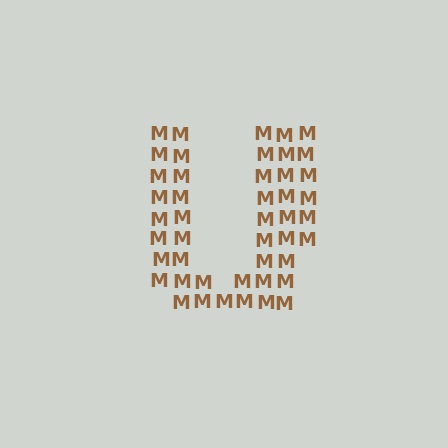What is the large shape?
The large shape is the letter U.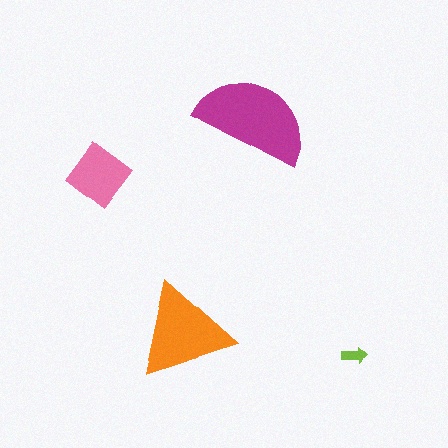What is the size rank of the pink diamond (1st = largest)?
3rd.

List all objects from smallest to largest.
The lime arrow, the pink diamond, the orange triangle, the magenta semicircle.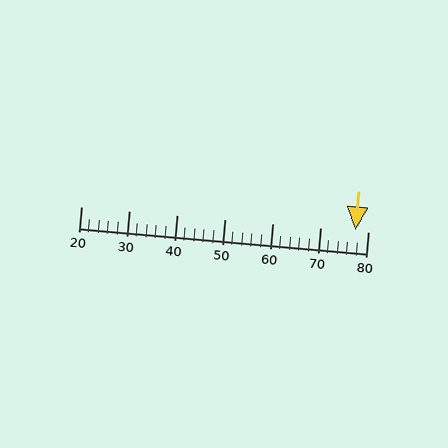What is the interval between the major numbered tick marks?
The major tick marks are spaced 10 units apart.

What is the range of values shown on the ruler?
The ruler shows values from 20 to 80.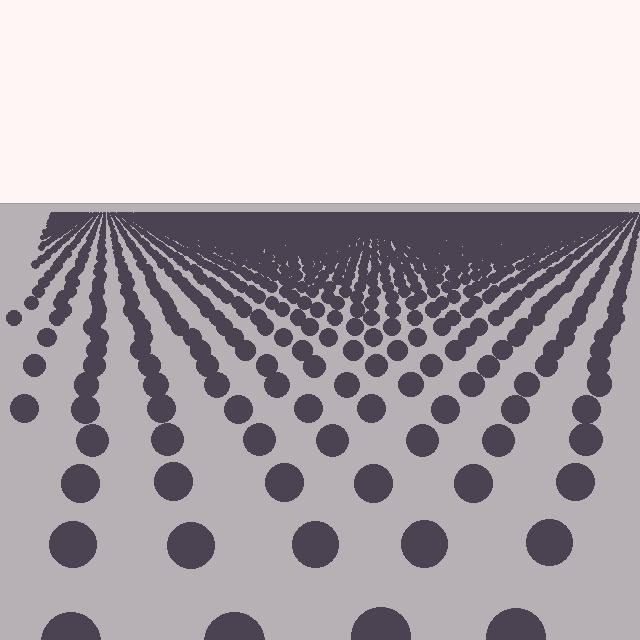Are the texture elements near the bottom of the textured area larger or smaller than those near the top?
Larger. Near the bottom, elements are closer to the viewer and appear at a bigger on-screen size.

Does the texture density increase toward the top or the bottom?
Density increases toward the top.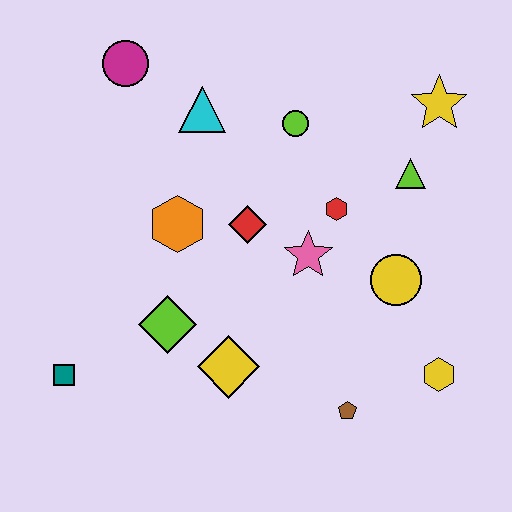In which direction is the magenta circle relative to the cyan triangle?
The magenta circle is to the left of the cyan triangle.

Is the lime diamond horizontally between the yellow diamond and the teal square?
Yes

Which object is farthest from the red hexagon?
The teal square is farthest from the red hexagon.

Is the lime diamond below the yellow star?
Yes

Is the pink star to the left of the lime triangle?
Yes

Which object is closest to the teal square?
The lime diamond is closest to the teal square.